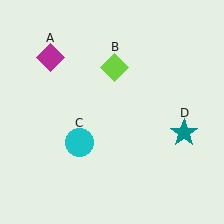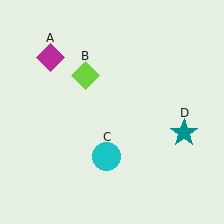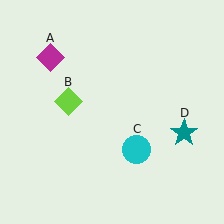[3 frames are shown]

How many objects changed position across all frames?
2 objects changed position: lime diamond (object B), cyan circle (object C).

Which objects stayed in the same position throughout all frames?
Magenta diamond (object A) and teal star (object D) remained stationary.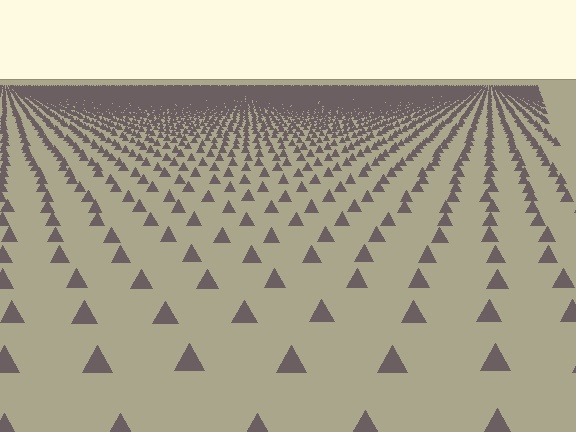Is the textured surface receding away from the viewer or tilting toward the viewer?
The surface is receding away from the viewer. Texture elements get smaller and denser toward the top.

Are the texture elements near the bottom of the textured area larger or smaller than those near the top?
Larger. Near the bottom, elements are closer to the viewer and appear at a bigger on-screen size.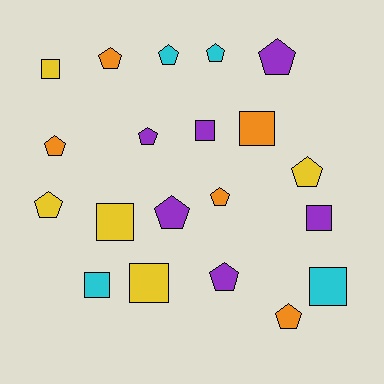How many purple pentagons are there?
There are 4 purple pentagons.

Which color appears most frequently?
Purple, with 6 objects.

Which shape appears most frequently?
Pentagon, with 12 objects.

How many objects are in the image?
There are 20 objects.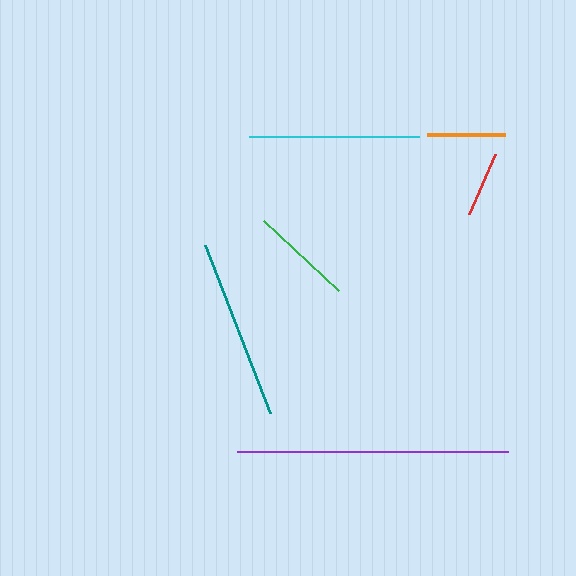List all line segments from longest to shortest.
From longest to shortest: purple, teal, cyan, green, orange, red.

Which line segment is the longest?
The purple line is the longest at approximately 271 pixels.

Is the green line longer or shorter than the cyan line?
The cyan line is longer than the green line.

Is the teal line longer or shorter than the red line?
The teal line is longer than the red line.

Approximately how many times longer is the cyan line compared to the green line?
The cyan line is approximately 1.6 times the length of the green line.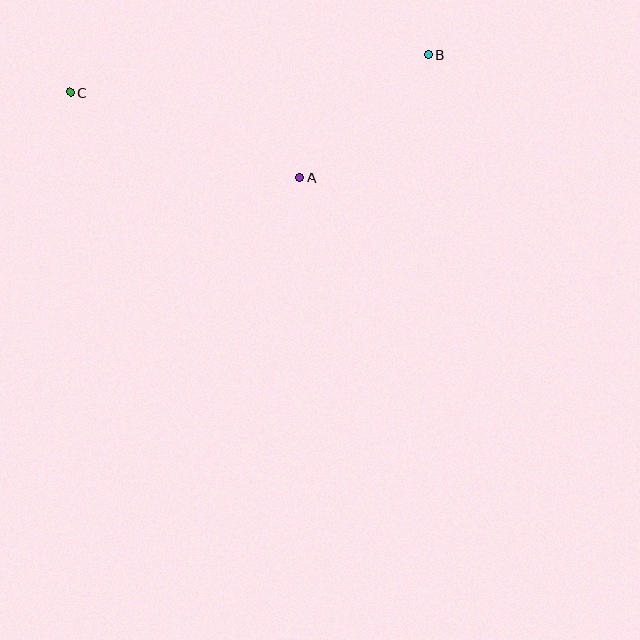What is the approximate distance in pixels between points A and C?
The distance between A and C is approximately 244 pixels.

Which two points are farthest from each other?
Points B and C are farthest from each other.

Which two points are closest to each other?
Points A and B are closest to each other.